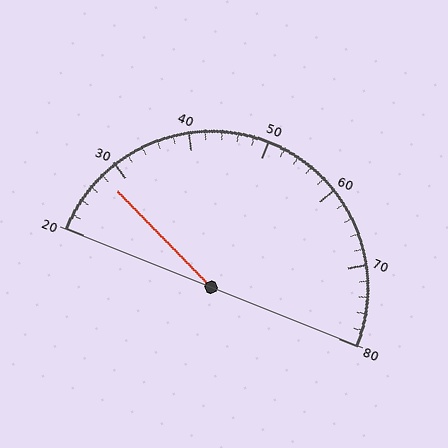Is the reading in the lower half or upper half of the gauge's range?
The reading is in the lower half of the range (20 to 80).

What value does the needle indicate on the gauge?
The needle indicates approximately 28.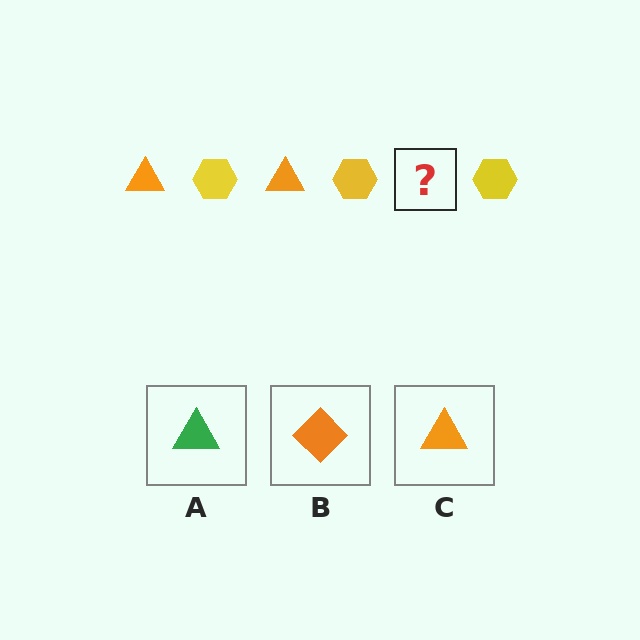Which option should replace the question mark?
Option C.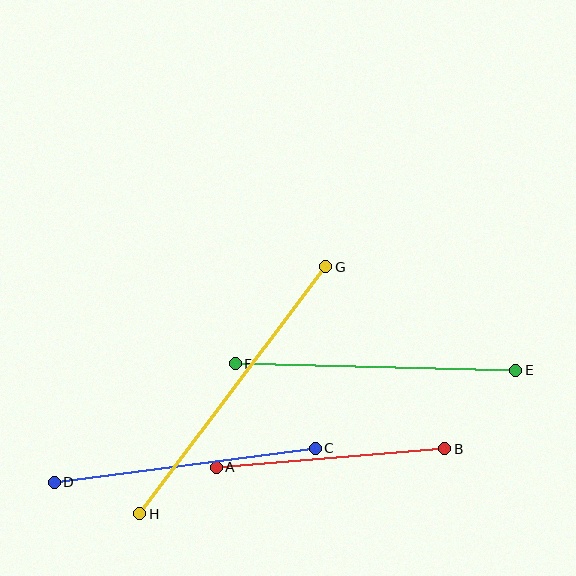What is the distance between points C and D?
The distance is approximately 263 pixels.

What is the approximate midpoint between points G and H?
The midpoint is at approximately (233, 390) pixels.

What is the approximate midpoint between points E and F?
The midpoint is at approximately (376, 367) pixels.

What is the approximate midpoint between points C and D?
The midpoint is at approximately (185, 465) pixels.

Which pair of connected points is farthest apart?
Points G and H are farthest apart.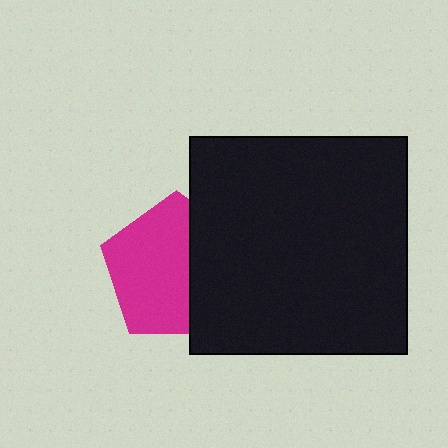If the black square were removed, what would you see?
You would see the complete magenta pentagon.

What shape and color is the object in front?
The object in front is a black square.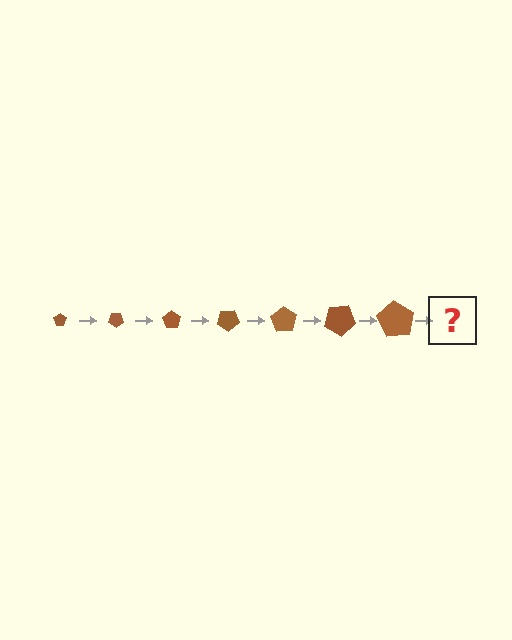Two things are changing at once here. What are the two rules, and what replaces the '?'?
The two rules are that the pentagon grows larger each step and it rotates 35 degrees each step. The '?' should be a pentagon, larger than the previous one and rotated 245 degrees from the start.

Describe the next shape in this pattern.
It should be a pentagon, larger than the previous one and rotated 245 degrees from the start.